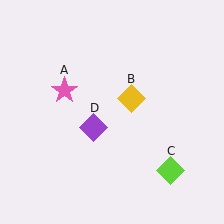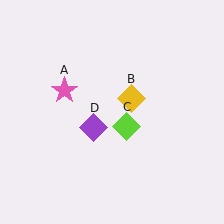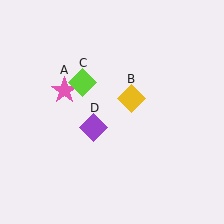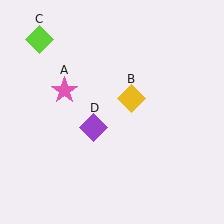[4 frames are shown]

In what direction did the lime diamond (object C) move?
The lime diamond (object C) moved up and to the left.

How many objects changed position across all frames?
1 object changed position: lime diamond (object C).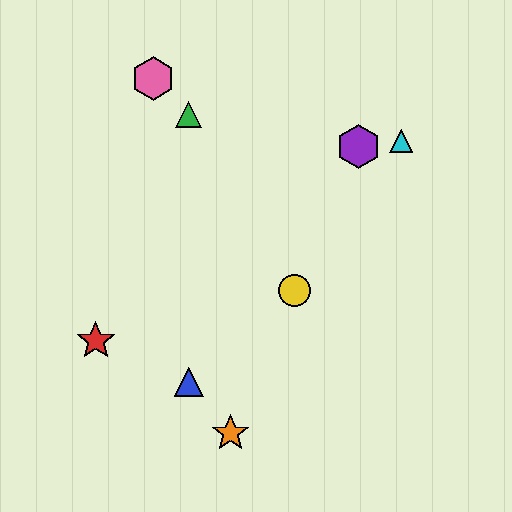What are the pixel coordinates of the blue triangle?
The blue triangle is at (189, 382).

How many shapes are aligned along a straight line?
3 shapes (the yellow circle, the purple hexagon, the orange star) are aligned along a straight line.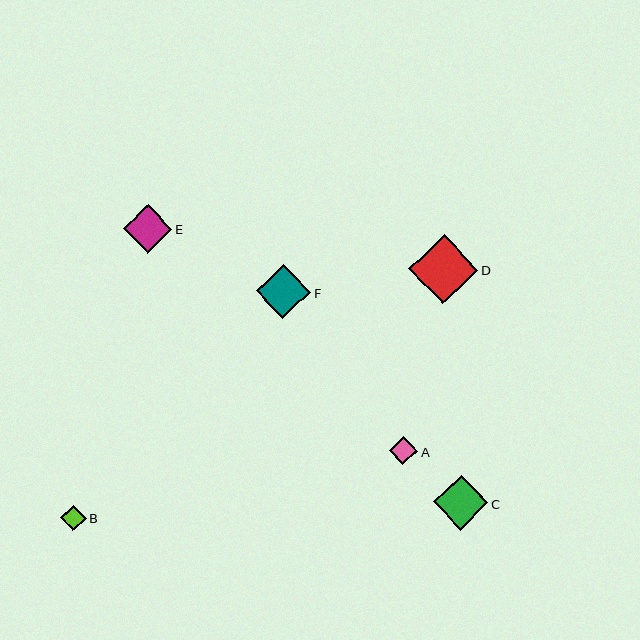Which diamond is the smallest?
Diamond B is the smallest with a size of approximately 25 pixels.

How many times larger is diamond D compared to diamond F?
Diamond D is approximately 1.3 times the size of diamond F.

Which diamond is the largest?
Diamond D is the largest with a size of approximately 69 pixels.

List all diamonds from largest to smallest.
From largest to smallest: D, C, F, E, A, B.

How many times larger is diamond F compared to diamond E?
Diamond F is approximately 1.1 times the size of diamond E.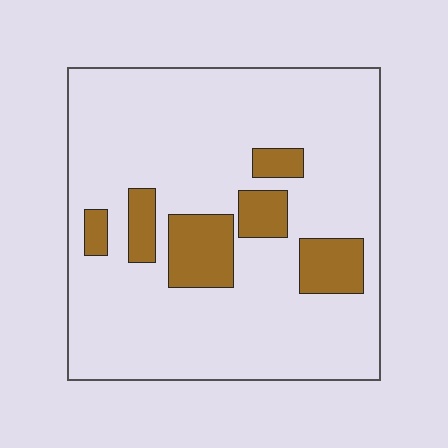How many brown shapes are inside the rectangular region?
6.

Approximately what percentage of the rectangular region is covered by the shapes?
Approximately 15%.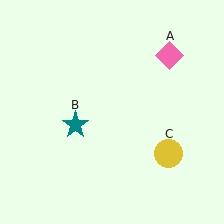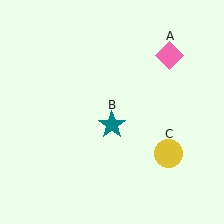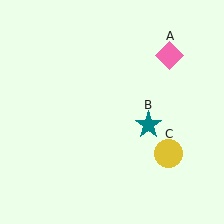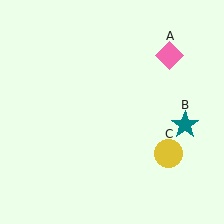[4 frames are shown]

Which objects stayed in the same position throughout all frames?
Pink diamond (object A) and yellow circle (object C) remained stationary.